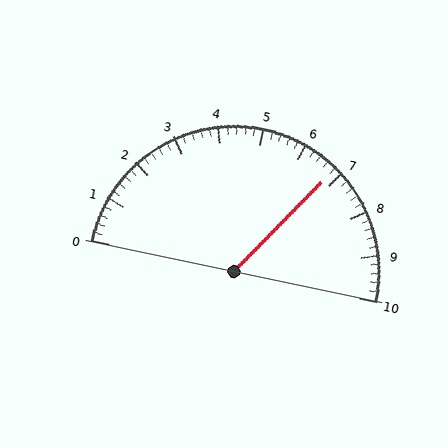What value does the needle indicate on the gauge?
The needle indicates approximately 6.8.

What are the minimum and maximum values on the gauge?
The gauge ranges from 0 to 10.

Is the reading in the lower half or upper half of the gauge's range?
The reading is in the upper half of the range (0 to 10).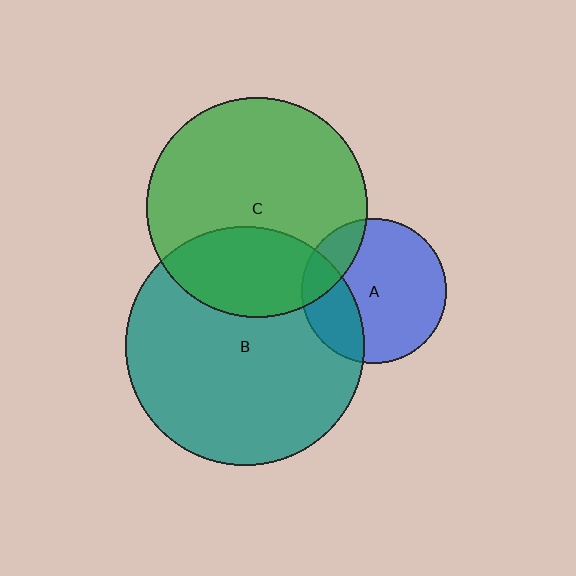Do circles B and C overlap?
Yes.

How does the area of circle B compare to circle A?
Approximately 2.7 times.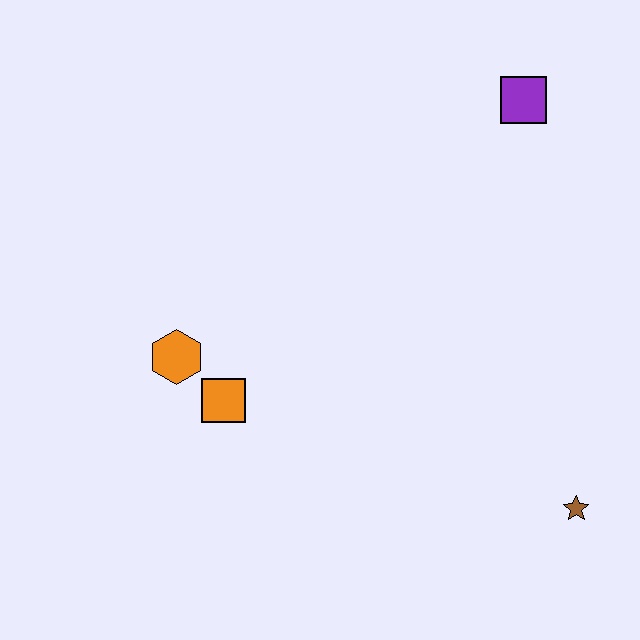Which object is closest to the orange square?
The orange hexagon is closest to the orange square.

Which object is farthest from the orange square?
The purple square is farthest from the orange square.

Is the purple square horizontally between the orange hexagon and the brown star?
Yes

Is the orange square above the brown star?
Yes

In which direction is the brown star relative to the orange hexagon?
The brown star is to the right of the orange hexagon.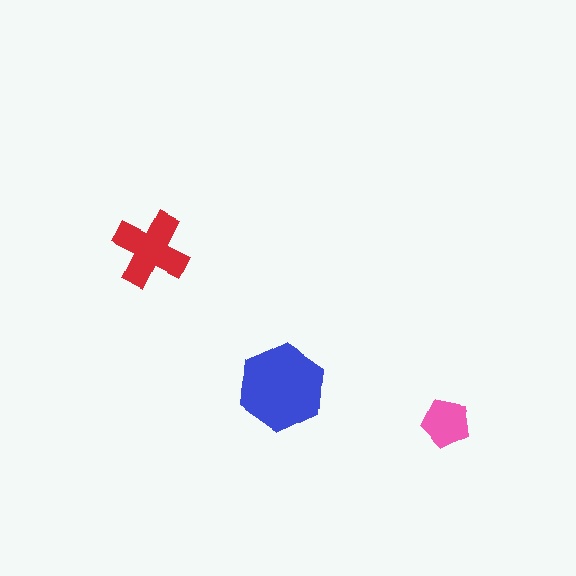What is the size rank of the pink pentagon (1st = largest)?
3rd.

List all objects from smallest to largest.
The pink pentagon, the red cross, the blue hexagon.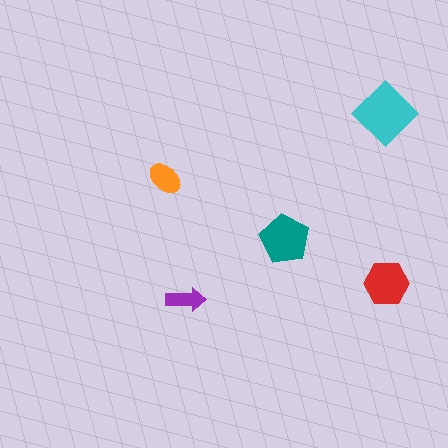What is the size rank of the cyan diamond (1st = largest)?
1st.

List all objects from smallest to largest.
The purple arrow, the orange ellipse, the red hexagon, the teal pentagon, the cyan diamond.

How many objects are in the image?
There are 5 objects in the image.